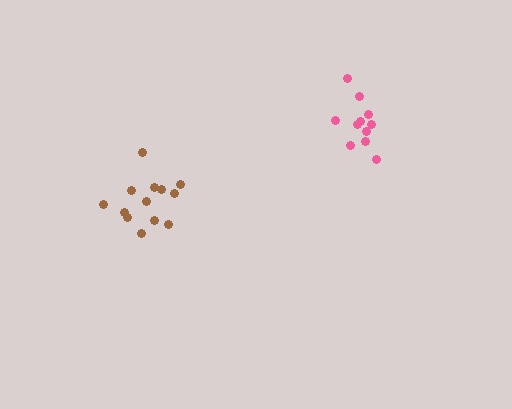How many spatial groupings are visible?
There are 2 spatial groupings.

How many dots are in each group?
Group 1: 14 dots, Group 2: 11 dots (25 total).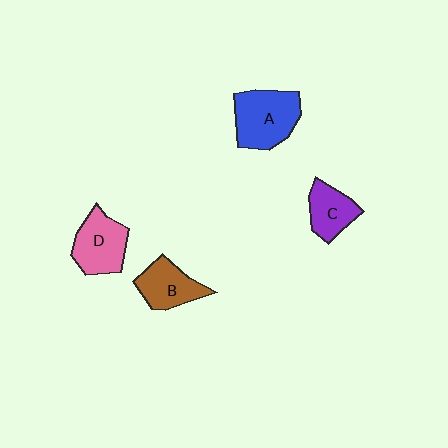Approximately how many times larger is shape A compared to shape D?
Approximately 1.2 times.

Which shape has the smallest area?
Shape C (purple).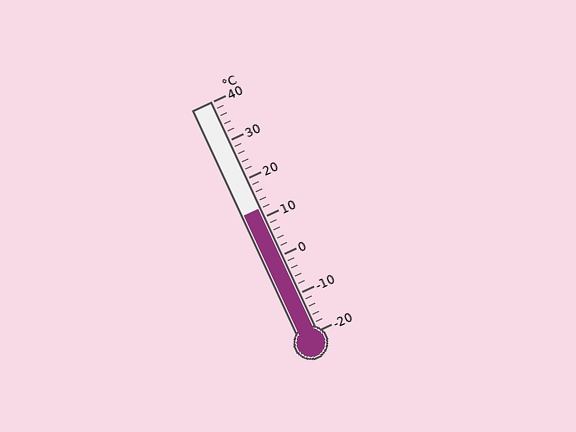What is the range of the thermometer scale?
The thermometer scale ranges from -20°C to 40°C.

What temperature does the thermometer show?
The thermometer shows approximately 12°C.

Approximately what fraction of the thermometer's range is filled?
The thermometer is filled to approximately 55% of its range.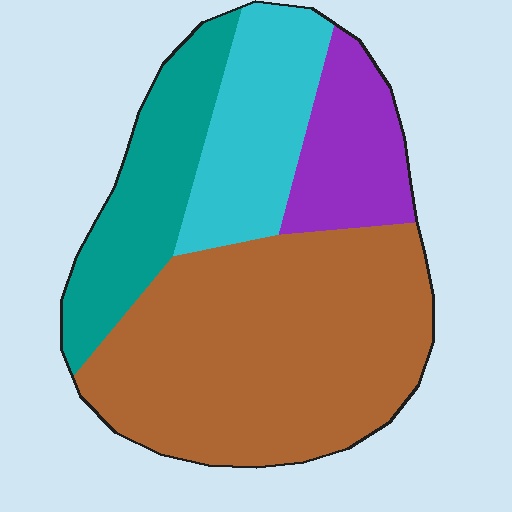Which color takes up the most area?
Brown, at roughly 50%.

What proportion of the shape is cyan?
Cyan takes up less than a quarter of the shape.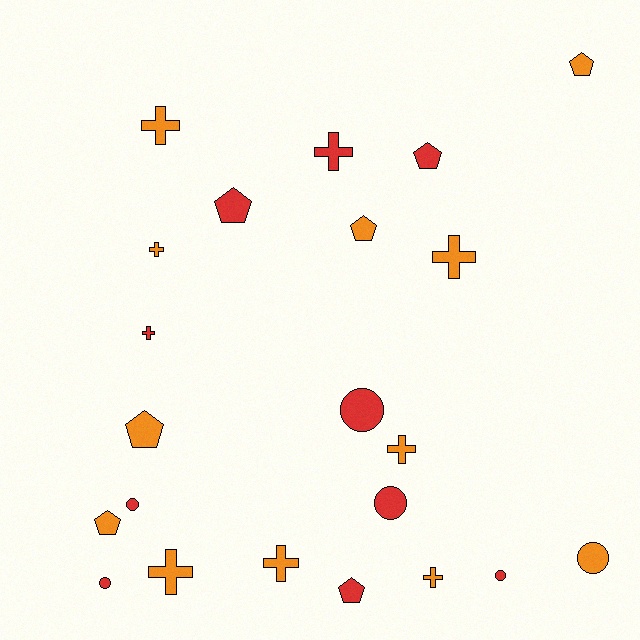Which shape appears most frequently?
Cross, with 9 objects.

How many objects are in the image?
There are 22 objects.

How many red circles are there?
There are 5 red circles.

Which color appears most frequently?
Orange, with 12 objects.